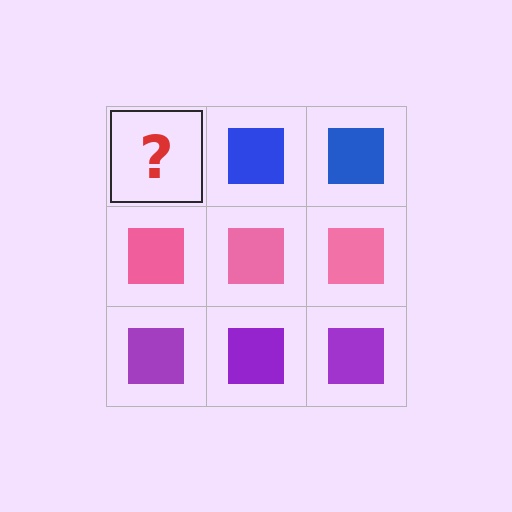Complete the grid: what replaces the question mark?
The question mark should be replaced with a blue square.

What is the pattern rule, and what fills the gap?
The rule is that each row has a consistent color. The gap should be filled with a blue square.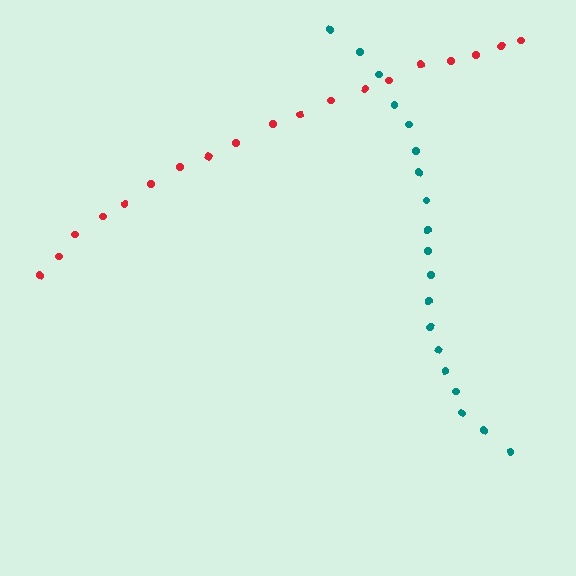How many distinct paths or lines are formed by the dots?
There are 2 distinct paths.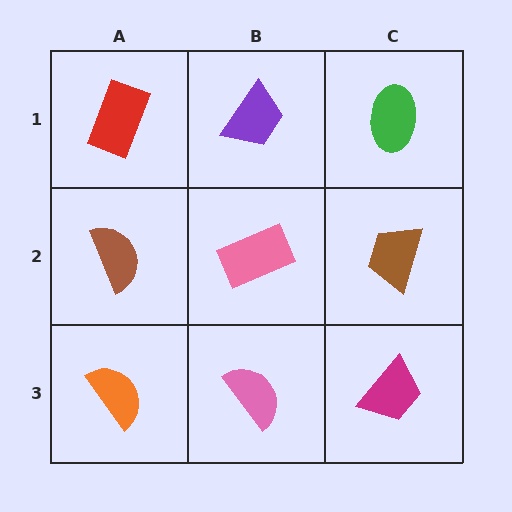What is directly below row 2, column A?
An orange semicircle.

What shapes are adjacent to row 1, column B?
A pink rectangle (row 2, column B), a red rectangle (row 1, column A), a green ellipse (row 1, column C).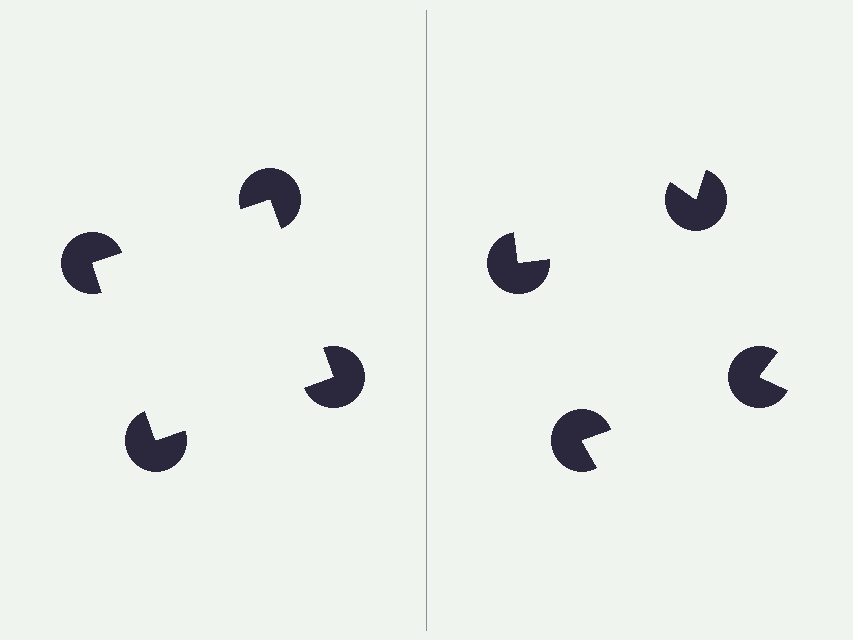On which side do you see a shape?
An illusory square appears on the left side. On the right side the wedge cuts are rotated, so no coherent shape forms.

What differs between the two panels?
The pac-man discs are positioned identically on both sides; only the wedge orientations differ. On the left they align to a square; on the right they are misaligned.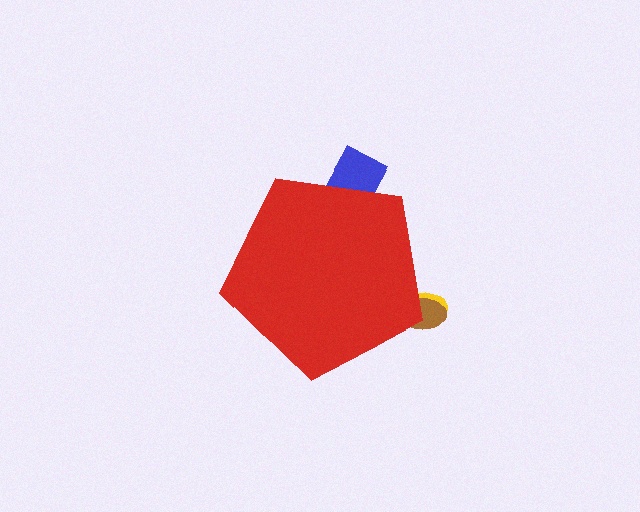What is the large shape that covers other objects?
A red pentagon.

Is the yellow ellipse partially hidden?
Yes, the yellow ellipse is partially hidden behind the red pentagon.